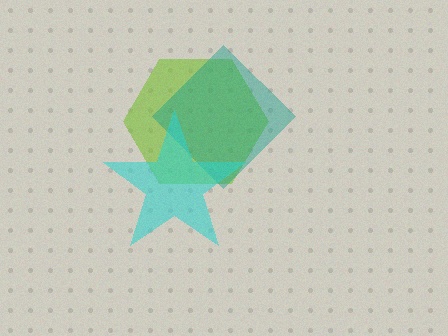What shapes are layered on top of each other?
The layered shapes are: a lime hexagon, a teal diamond, a cyan star.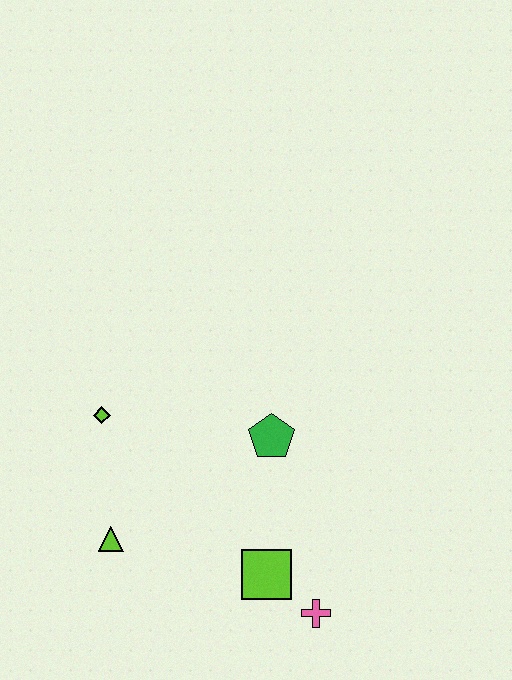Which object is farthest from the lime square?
The lime diamond is farthest from the lime square.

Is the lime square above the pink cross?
Yes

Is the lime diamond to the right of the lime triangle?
No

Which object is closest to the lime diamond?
The lime triangle is closest to the lime diamond.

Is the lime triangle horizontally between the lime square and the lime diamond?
Yes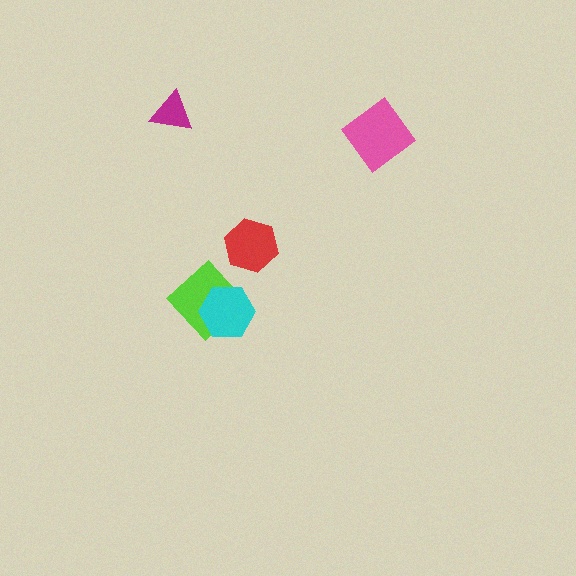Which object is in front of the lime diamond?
The cyan hexagon is in front of the lime diamond.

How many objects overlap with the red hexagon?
0 objects overlap with the red hexagon.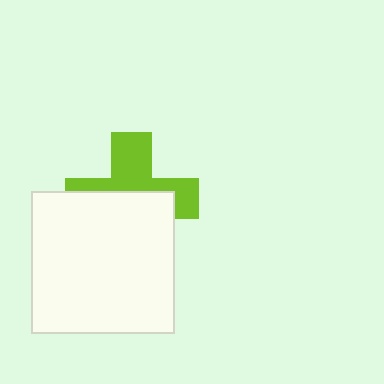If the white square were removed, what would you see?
You would see the complete lime cross.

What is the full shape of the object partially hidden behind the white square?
The partially hidden object is a lime cross.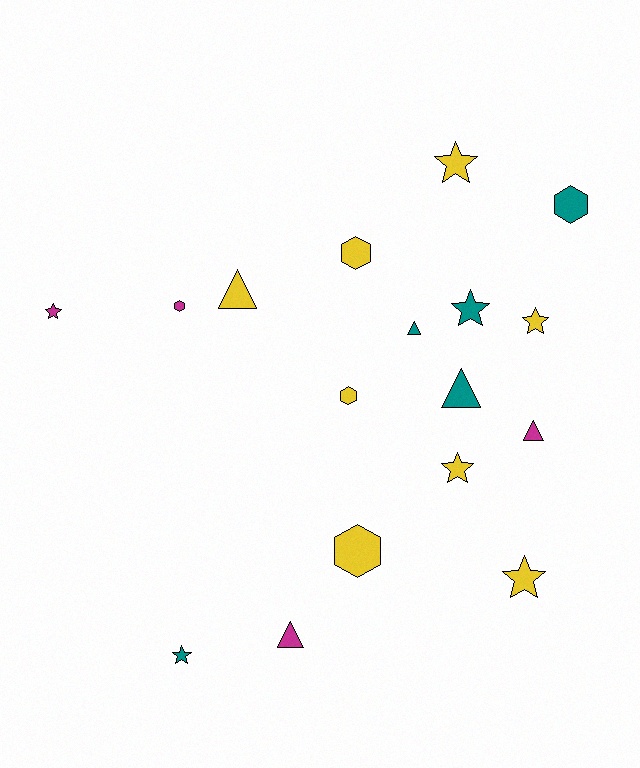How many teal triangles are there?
There are 2 teal triangles.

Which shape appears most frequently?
Star, with 7 objects.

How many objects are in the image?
There are 17 objects.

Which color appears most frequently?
Yellow, with 8 objects.